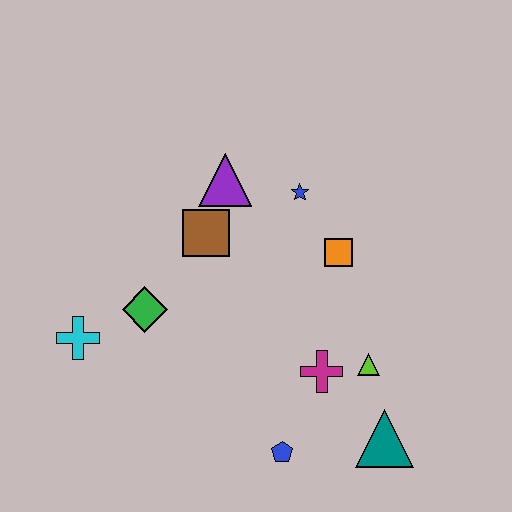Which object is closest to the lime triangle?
The magenta cross is closest to the lime triangle.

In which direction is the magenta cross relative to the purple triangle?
The magenta cross is below the purple triangle.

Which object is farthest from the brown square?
The teal triangle is farthest from the brown square.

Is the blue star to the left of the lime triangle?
Yes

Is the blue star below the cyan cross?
No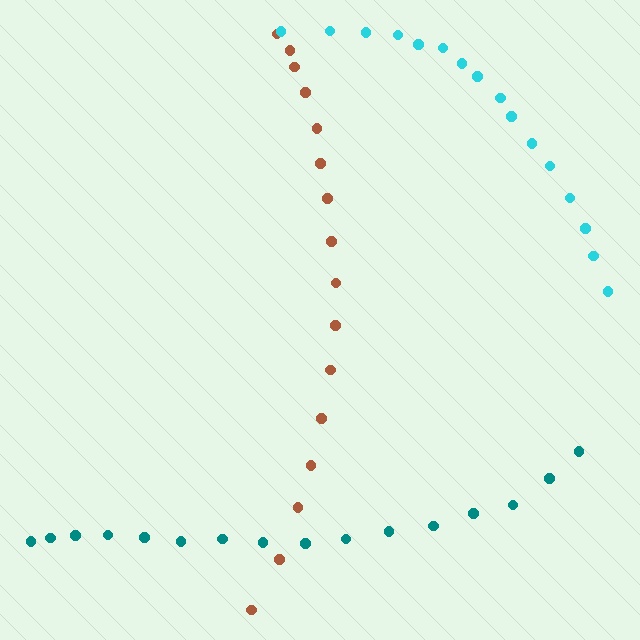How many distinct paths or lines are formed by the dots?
There are 3 distinct paths.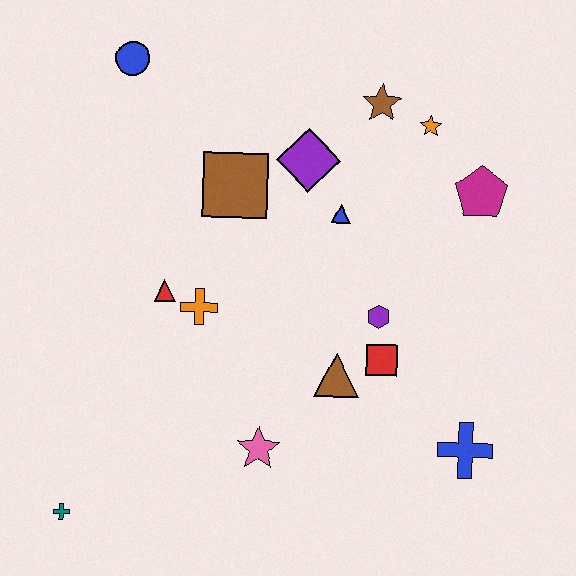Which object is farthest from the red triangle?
The blue cross is farthest from the red triangle.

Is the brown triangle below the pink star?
No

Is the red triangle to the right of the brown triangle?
No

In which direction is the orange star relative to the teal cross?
The orange star is above the teal cross.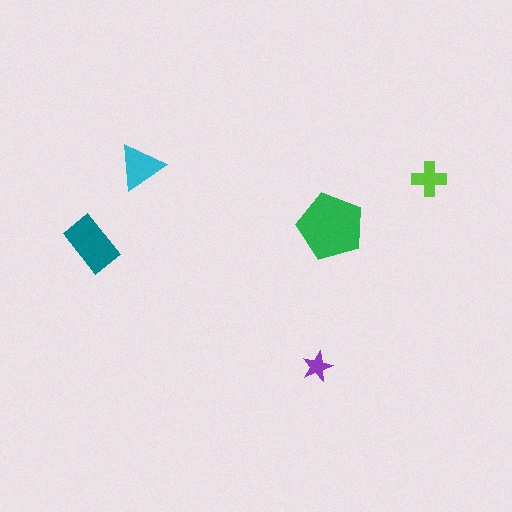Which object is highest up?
The cyan triangle is topmost.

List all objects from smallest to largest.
The purple star, the lime cross, the cyan triangle, the teal rectangle, the green pentagon.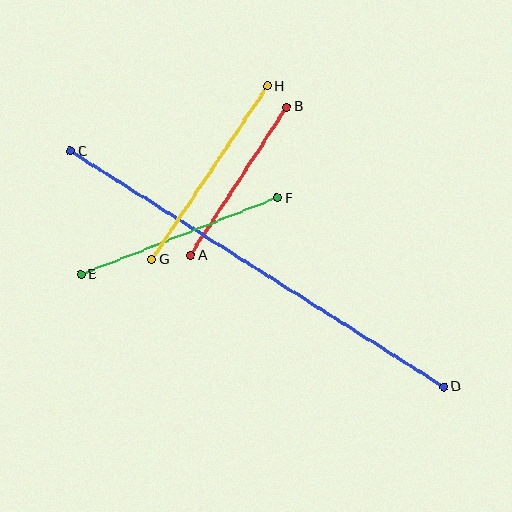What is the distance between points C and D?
The distance is approximately 442 pixels.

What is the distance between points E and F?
The distance is approximately 211 pixels.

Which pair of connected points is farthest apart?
Points C and D are farthest apart.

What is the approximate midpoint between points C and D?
The midpoint is at approximately (257, 269) pixels.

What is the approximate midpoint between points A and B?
The midpoint is at approximately (239, 181) pixels.